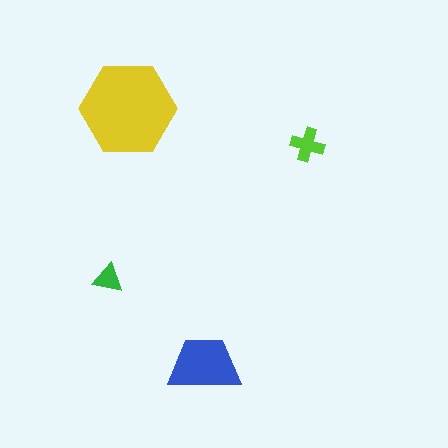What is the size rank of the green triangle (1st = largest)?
4th.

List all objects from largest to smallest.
The yellow hexagon, the blue trapezoid, the lime cross, the green triangle.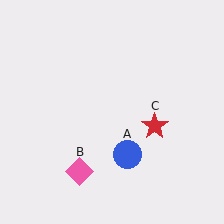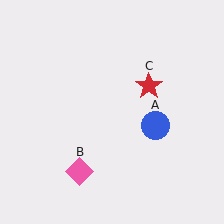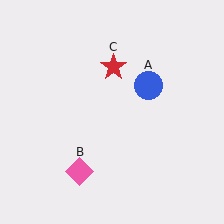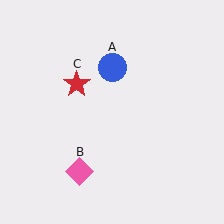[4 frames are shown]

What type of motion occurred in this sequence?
The blue circle (object A), red star (object C) rotated counterclockwise around the center of the scene.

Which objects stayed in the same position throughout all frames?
Pink diamond (object B) remained stationary.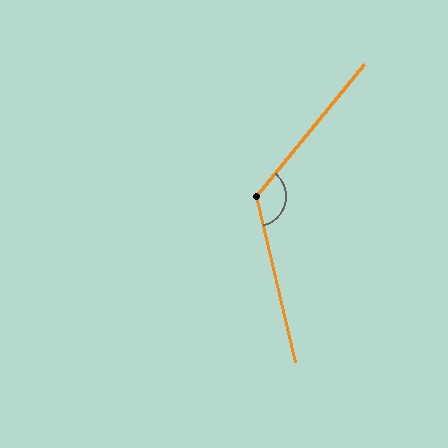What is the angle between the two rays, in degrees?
Approximately 128 degrees.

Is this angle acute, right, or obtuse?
It is obtuse.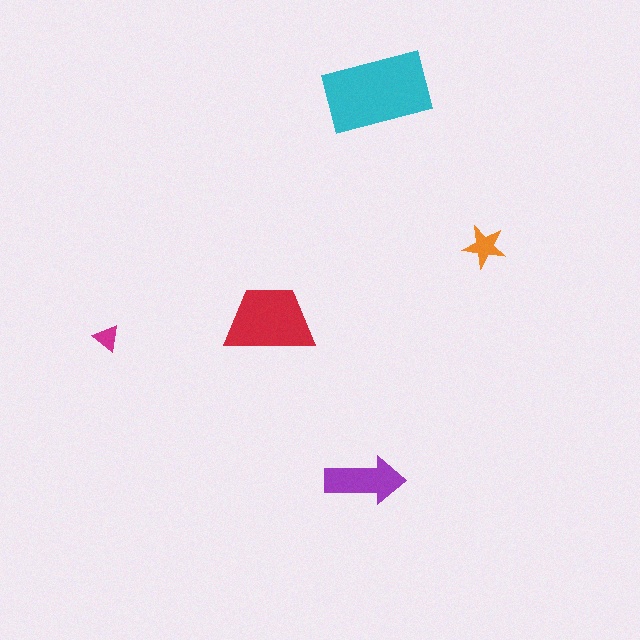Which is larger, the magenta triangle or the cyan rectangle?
The cyan rectangle.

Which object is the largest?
The cyan rectangle.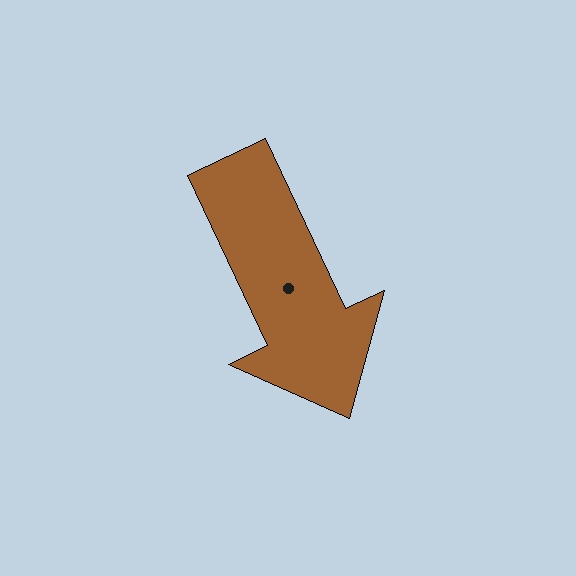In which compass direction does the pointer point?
Southeast.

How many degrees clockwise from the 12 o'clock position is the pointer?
Approximately 155 degrees.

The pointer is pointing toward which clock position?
Roughly 5 o'clock.